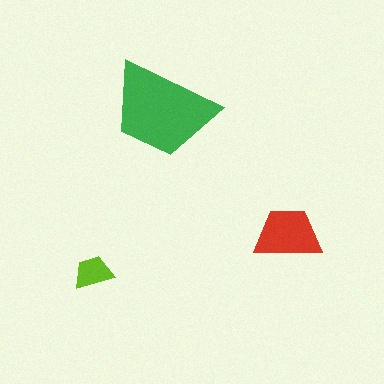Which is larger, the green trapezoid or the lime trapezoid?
The green one.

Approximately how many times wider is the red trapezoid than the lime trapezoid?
About 1.5 times wider.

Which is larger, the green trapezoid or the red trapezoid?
The green one.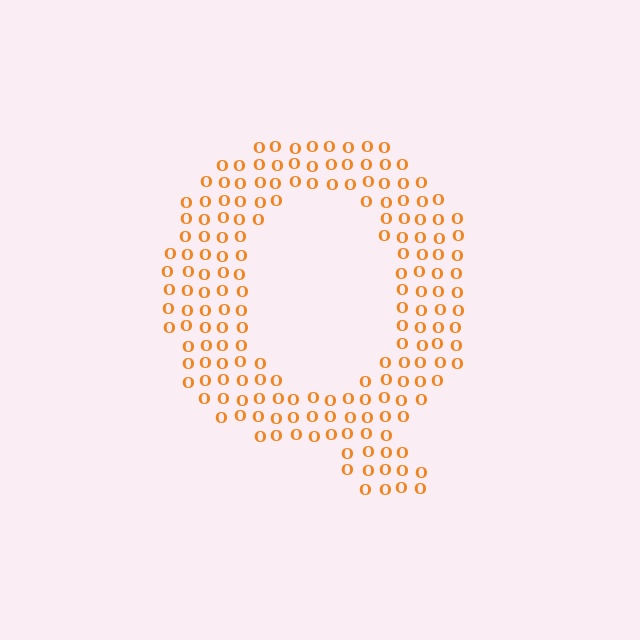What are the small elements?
The small elements are letter O's.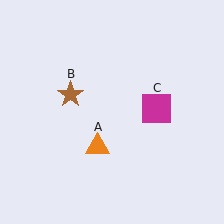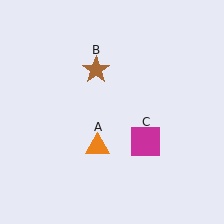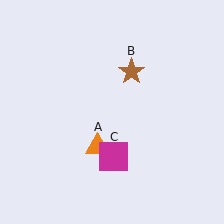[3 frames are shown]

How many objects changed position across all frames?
2 objects changed position: brown star (object B), magenta square (object C).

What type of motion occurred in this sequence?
The brown star (object B), magenta square (object C) rotated clockwise around the center of the scene.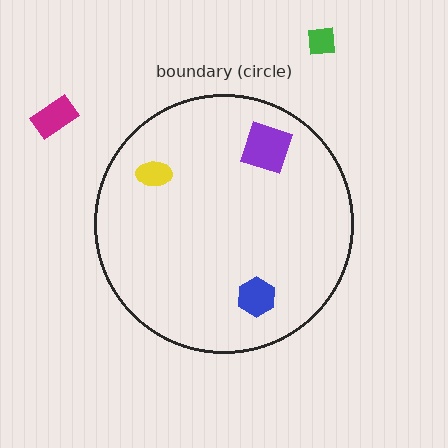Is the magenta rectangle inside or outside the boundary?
Outside.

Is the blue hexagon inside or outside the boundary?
Inside.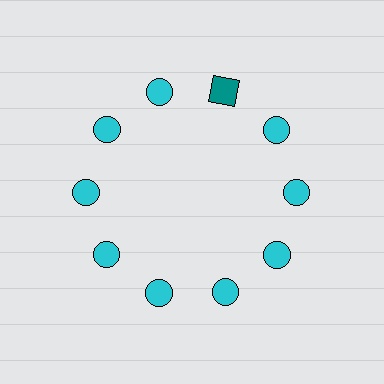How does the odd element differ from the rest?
It differs in both color (teal instead of cyan) and shape (square instead of circle).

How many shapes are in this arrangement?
There are 10 shapes arranged in a ring pattern.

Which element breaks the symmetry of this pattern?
The teal square at roughly the 1 o'clock position breaks the symmetry. All other shapes are cyan circles.